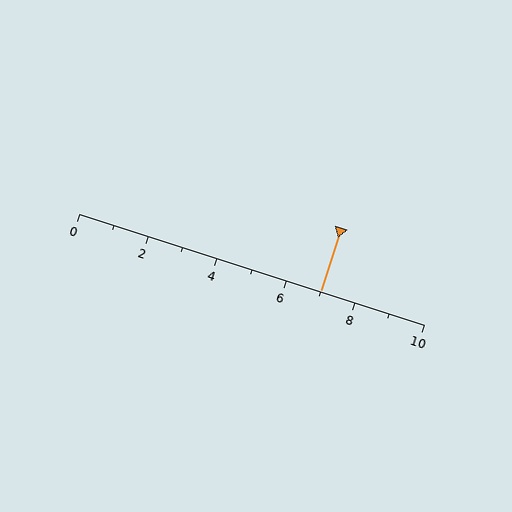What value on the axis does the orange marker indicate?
The marker indicates approximately 7.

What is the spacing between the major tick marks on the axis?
The major ticks are spaced 2 apart.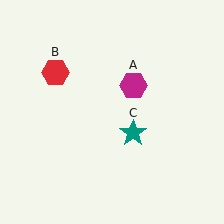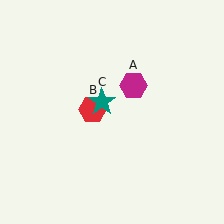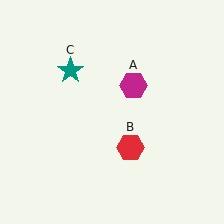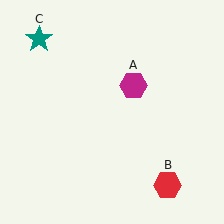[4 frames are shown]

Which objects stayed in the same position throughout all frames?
Magenta hexagon (object A) remained stationary.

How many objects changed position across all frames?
2 objects changed position: red hexagon (object B), teal star (object C).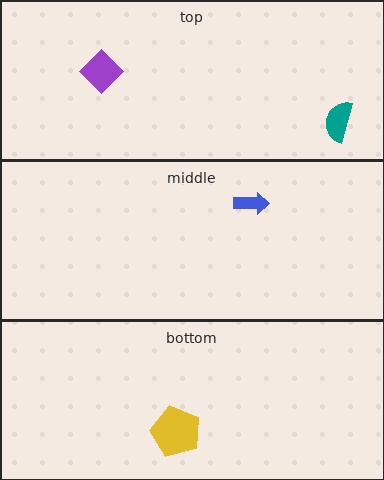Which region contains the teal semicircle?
The top region.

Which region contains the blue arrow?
The middle region.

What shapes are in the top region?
The purple diamond, the teal semicircle.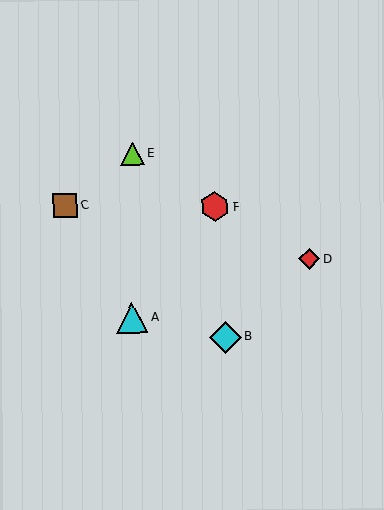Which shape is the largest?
The cyan diamond (labeled B) is the largest.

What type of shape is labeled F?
Shape F is a red hexagon.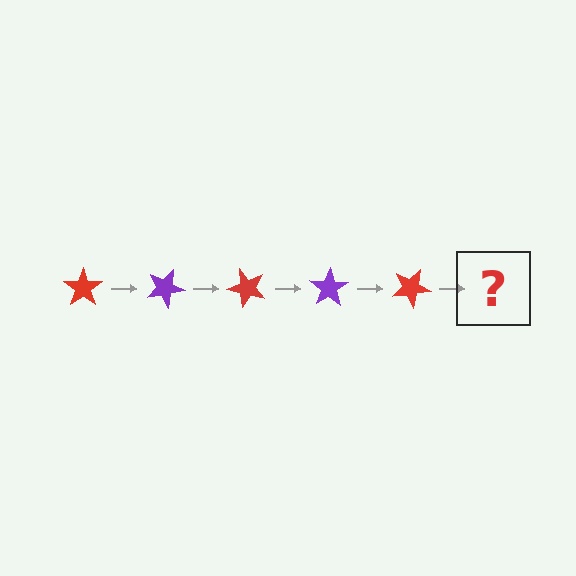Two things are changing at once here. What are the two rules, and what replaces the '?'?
The two rules are that it rotates 25 degrees each step and the color cycles through red and purple. The '?' should be a purple star, rotated 125 degrees from the start.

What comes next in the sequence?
The next element should be a purple star, rotated 125 degrees from the start.